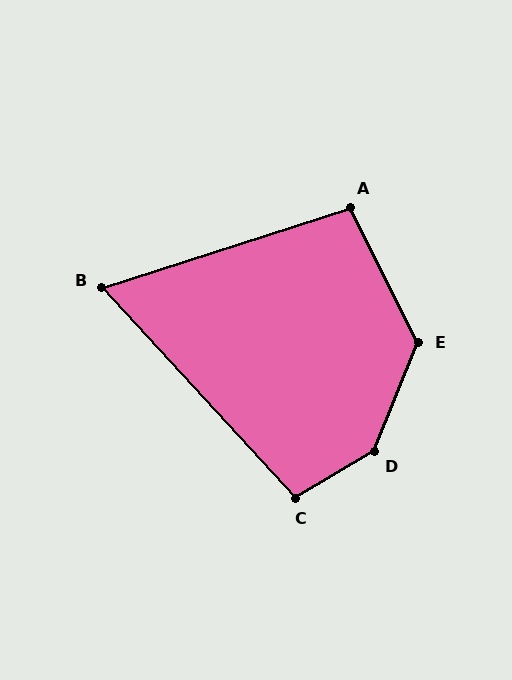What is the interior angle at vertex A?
Approximately 99 degrees (obtuse).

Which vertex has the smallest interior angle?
B, at approximately 65 degrees.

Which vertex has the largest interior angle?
D, at approximately 142 degrees.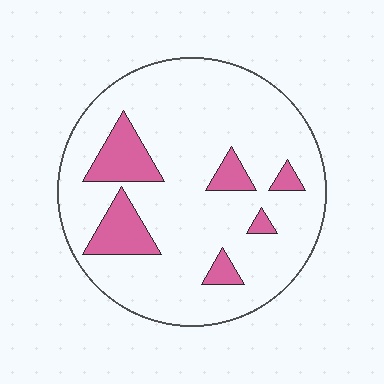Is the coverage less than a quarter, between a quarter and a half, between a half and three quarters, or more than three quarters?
Less than a quarter.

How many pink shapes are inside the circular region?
6.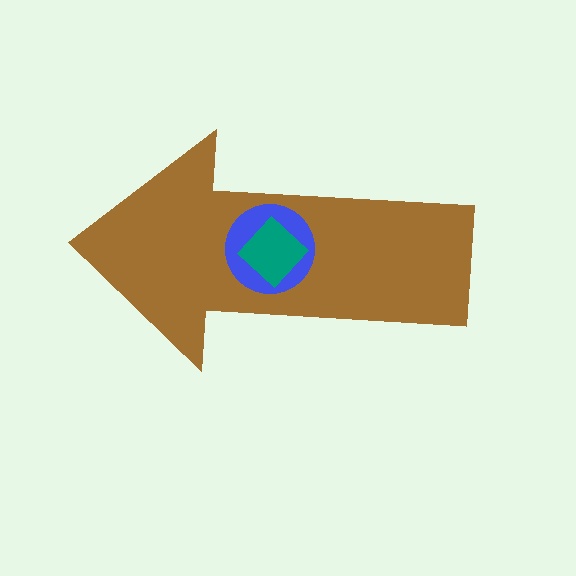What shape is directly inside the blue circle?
The teal diamond.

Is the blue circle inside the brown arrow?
Yes.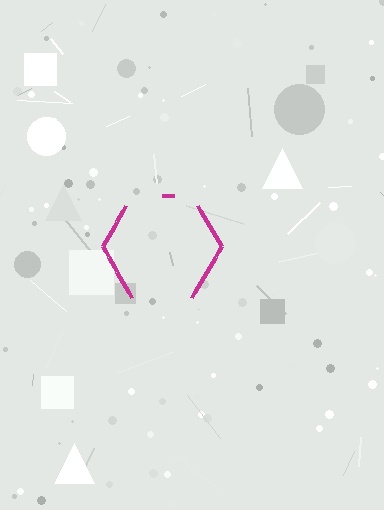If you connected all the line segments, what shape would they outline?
They would outline a hexagon.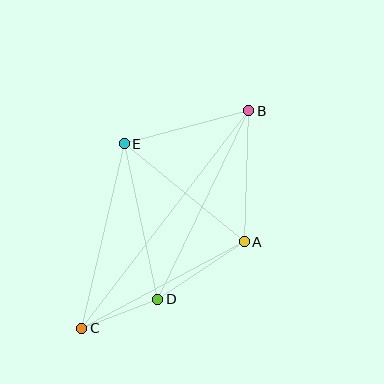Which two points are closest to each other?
Points C and D are closest to each other.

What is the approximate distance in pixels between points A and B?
The distance between A and B is approximately 131 pixels.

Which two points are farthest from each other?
Points B and C are farthest from each other.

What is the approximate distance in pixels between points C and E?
The distance between C and E is approximately 189 pixels.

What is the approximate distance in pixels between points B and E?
The distance between B and E is approximately 129 pixels.